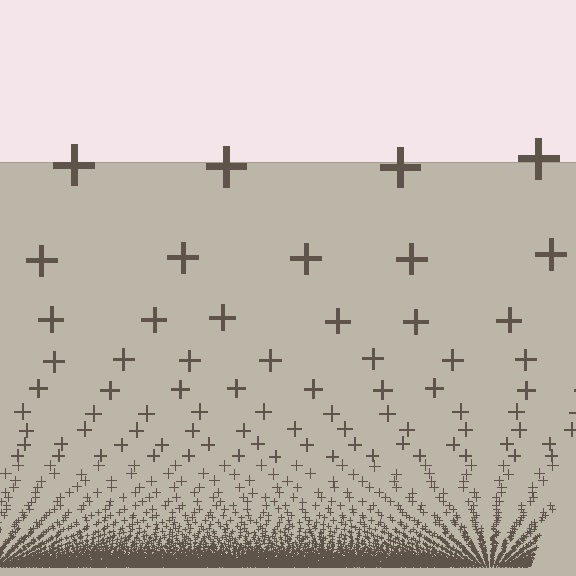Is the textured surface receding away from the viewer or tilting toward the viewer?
The surface appears to tilt toward the viewer. Texture elements get larger and sparser toward the top.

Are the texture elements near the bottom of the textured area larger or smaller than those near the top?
Smaller. The gradient is inverted — elements near the bottom are smaller and denser.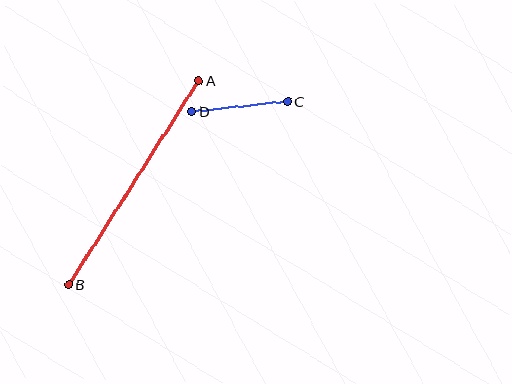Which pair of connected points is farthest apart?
Points A and B are farthest apart.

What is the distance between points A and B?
The distance is approximately 242 pixels.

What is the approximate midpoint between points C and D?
The midpoint is at approximately (240, 107) pixels.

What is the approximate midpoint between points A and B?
The midpoint is at approximately (134, 183) pixels.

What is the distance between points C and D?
The distance is approximately 96 pixels.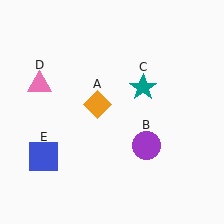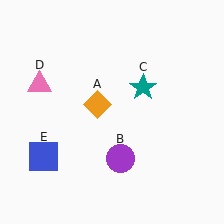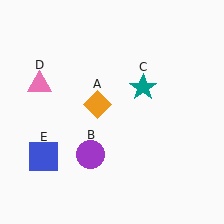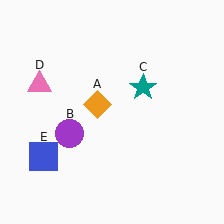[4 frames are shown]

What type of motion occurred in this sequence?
The purple circle (object B) rotated clockwise around the center of the scene.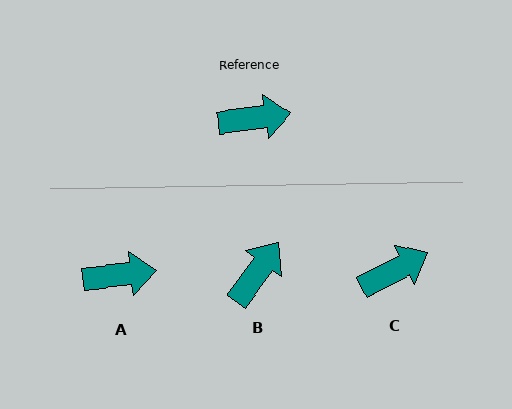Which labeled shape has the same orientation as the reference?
A.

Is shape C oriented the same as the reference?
No, it is off by about 20 degrees.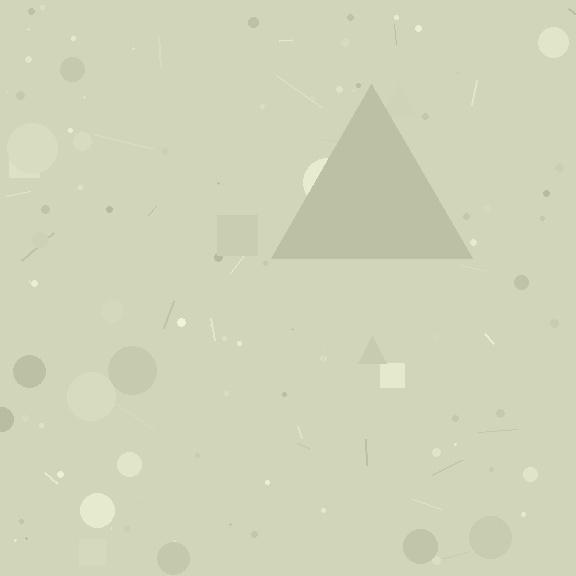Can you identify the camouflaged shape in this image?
The camouflaged shape is a triangle.